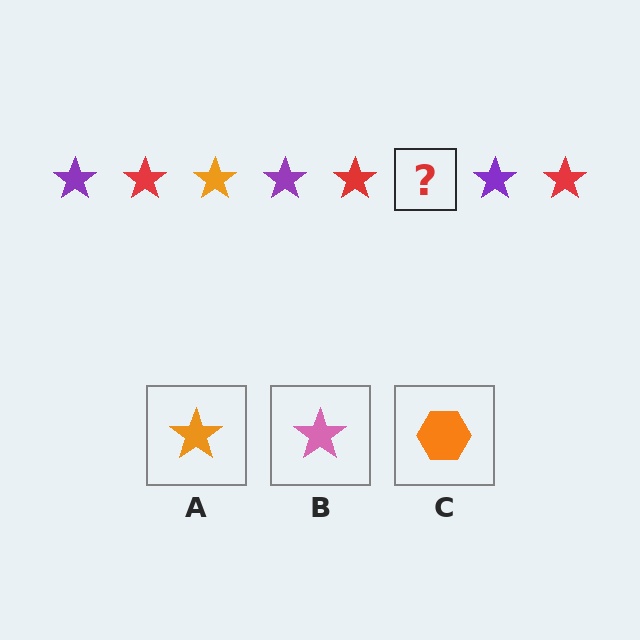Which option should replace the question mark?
Option A.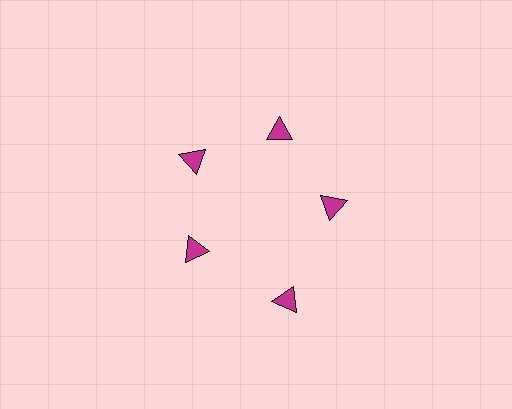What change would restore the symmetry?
The symmetry would be restored by moving it inward, back onto the ring so that all 5 triangles sit at equal angles and equal distance from the center.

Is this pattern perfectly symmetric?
No. The 5 magenta triangles are arranged in a ring, but one element near the 5 o'clock position is pushed outward from the center, breaking the 5-fold rotational symmetry.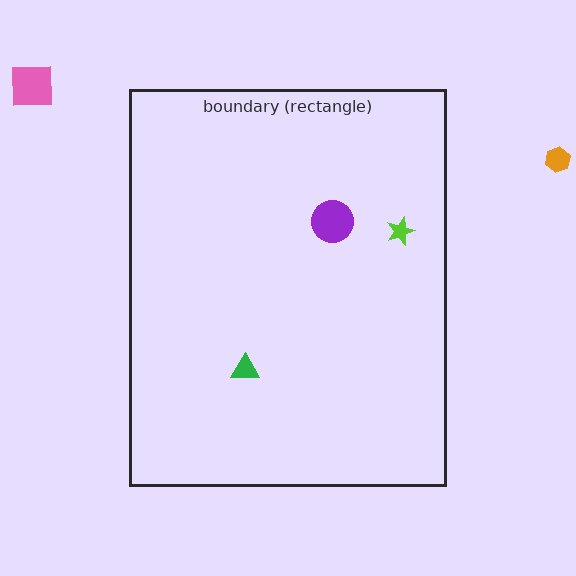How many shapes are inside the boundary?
3 inside, 2 outside.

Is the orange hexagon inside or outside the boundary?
Outside.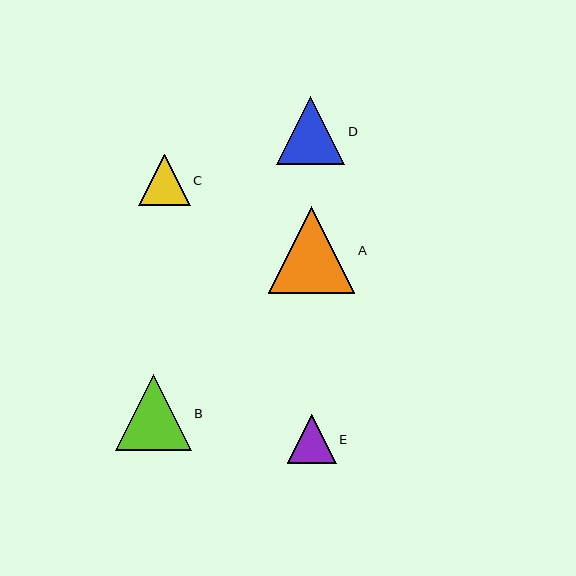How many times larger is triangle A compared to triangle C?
Triangle A is approximately 1.7 times the size of triangle C.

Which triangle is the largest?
Triangle A is the largest with a size of approximately 87 pixels.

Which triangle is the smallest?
Triangle E is the smallest with a size of approximately 49 pixels.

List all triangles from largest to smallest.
From largest to smallest: A, B, D, C, E.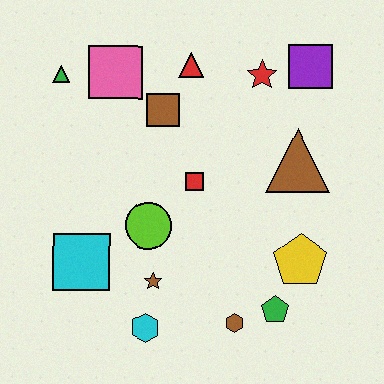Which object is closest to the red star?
The purple square is closest to the red star.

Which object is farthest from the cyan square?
The purple square is farthest from the cyan square.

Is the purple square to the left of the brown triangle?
No